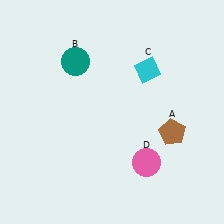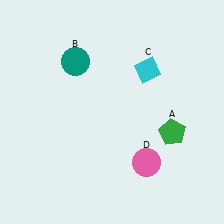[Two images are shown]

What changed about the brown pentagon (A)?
In Image 1, A is brown. In Image 2, it changed to green.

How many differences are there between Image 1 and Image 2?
There is 1 difference between the two images.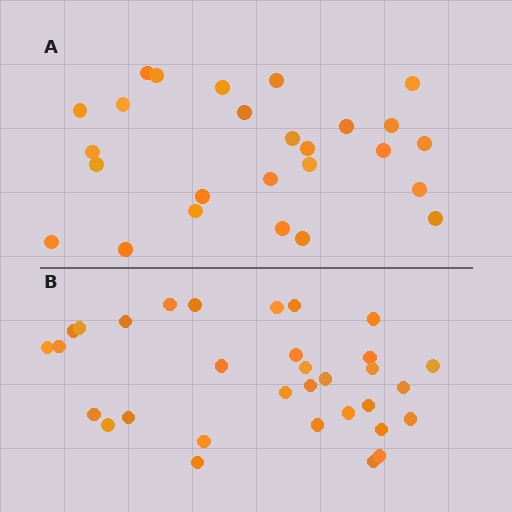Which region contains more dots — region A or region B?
Region B (the bottom region) has more dots.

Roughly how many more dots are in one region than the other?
Region B has about 6 more dots than region A.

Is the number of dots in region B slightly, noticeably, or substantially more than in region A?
Region B has only slightly more — the two regions are fairly close. The ratio is roughly 1.2 to 1.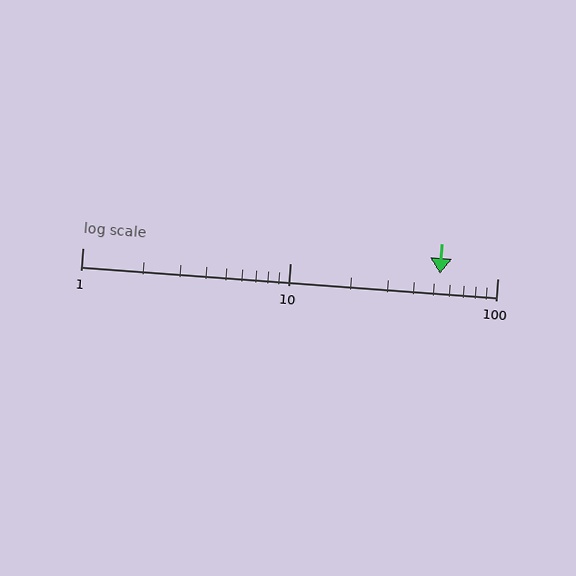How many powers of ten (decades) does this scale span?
The scale spans 2 decades, from 1 to 100.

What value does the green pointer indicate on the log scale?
The pointer indicates approximately 53.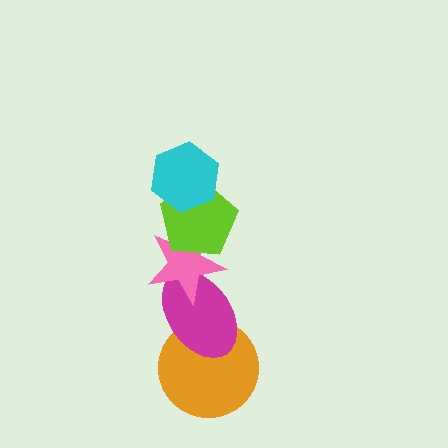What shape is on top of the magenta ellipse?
The pink star is on top of the magenta ellipse.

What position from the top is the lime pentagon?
The lime pentagon is 2nd from the top.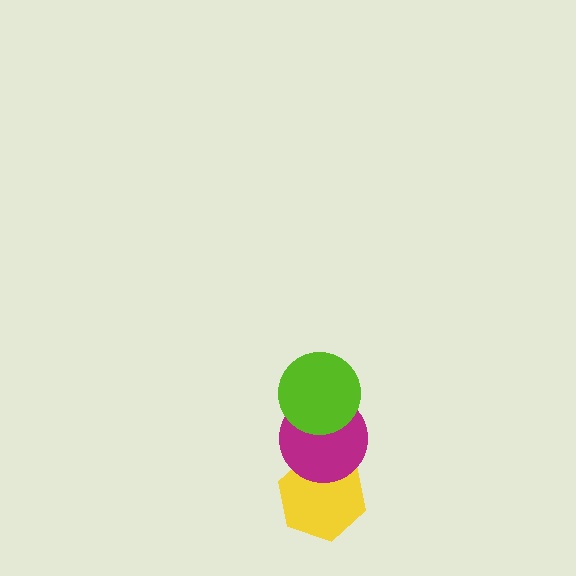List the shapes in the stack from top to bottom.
From top to bottom: the lime circle, the magenta circle, the yellow hexagon.